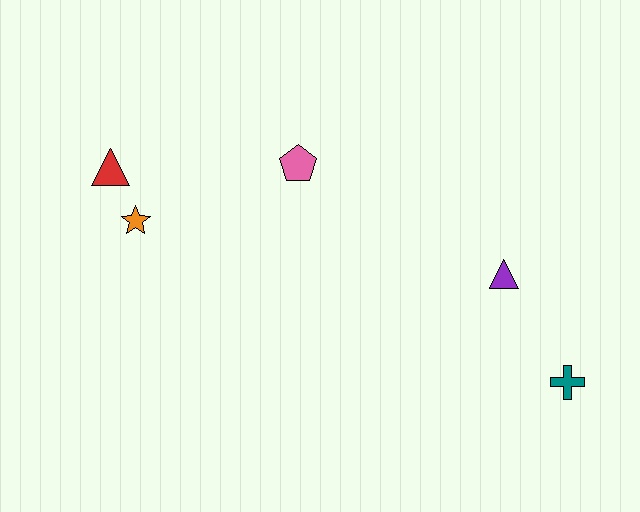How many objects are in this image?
There are 5 objects.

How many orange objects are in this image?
There is 1 orange object.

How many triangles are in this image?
There are 2 triangles.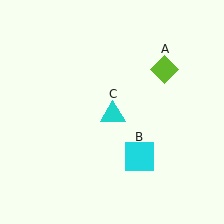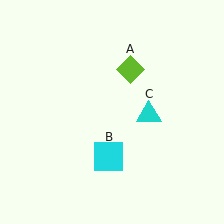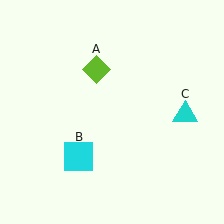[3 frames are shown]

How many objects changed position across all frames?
3 objects changed position: lime diamond (object A), cyan square (object B), cyan triangle (object C).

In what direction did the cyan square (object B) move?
The cyan square (object B) moved left.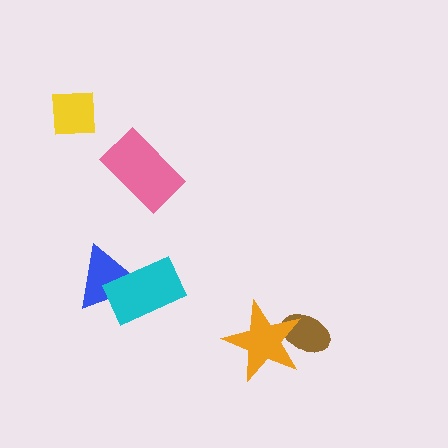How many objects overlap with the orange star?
1 object overlaps with the orange star.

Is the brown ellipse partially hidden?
Yes, it is partially covered by another shape.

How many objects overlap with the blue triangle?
1 object overlaps with the blue triangle.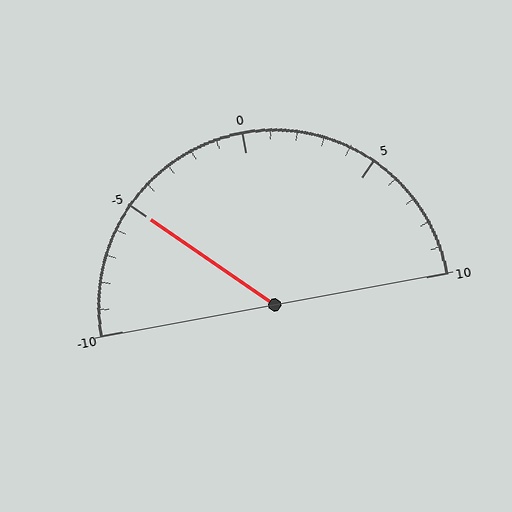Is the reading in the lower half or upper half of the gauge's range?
The reading is in the lower half of the range (-10 to 10).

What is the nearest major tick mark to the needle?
The nearest major tick mark is -5.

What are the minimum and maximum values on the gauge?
The gauge ranges from -10 to 10.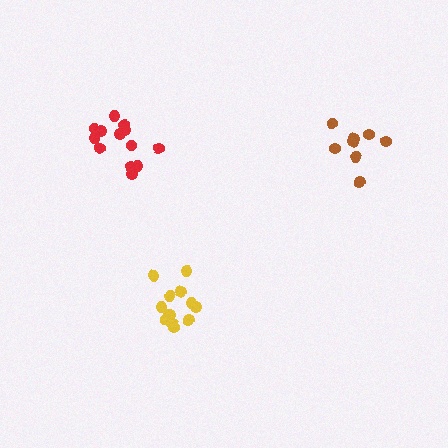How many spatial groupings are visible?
There are 3 spatial groupings.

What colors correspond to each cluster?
The clusters are colored: yellow, red, brown.